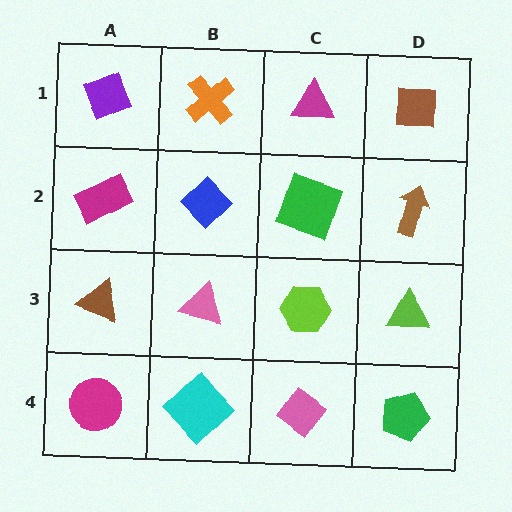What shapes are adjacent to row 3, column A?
A magenta rectangle (row 2, column A), a magenta circle (row 4, column A), a pink triangle (row 3, column B).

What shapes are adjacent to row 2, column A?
A purple diamond (row 1, column A), a brown triangle (row 3, column A), a blue diamond (row 2, column B).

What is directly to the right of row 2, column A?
A blue diamond.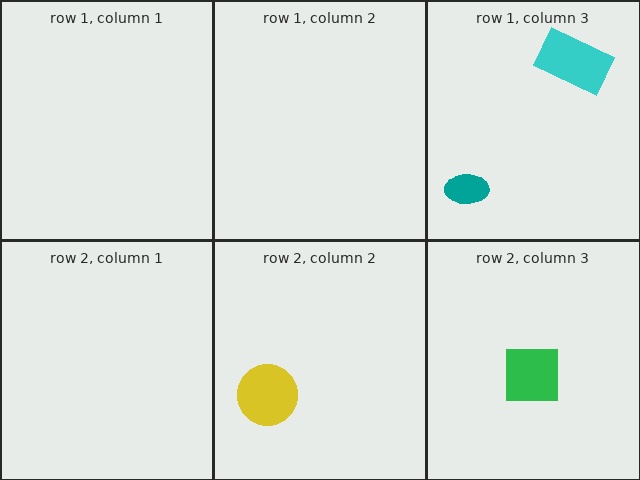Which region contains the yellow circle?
The row 2, column 2 region.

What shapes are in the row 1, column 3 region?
The cyan rectangle, the teal ellipse.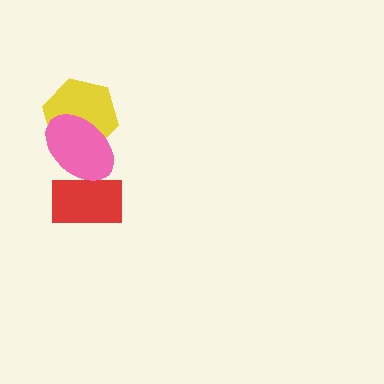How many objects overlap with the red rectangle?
1 object overlaps with the red rectangle.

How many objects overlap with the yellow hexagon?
1 object overlaps with the yellow hexagon.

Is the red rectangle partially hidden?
Yes, it is partially covered by another shape.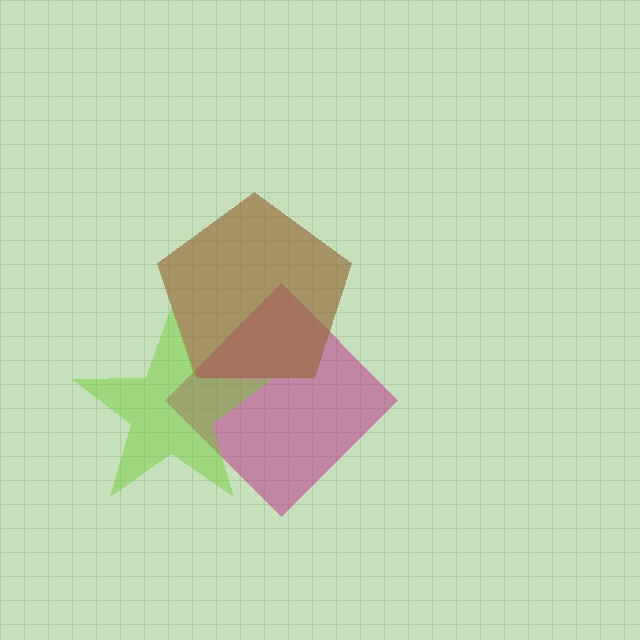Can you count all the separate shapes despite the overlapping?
Yes, there are 3 separate shapes.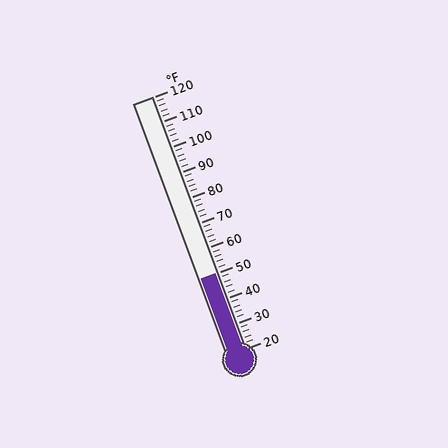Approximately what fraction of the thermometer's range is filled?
The thermometer is filled to approximately 30% of its range.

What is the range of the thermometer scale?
The thermometer scale ranges from 20°F to 120°F.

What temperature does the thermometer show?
The thermometer shows approximately 50°F.